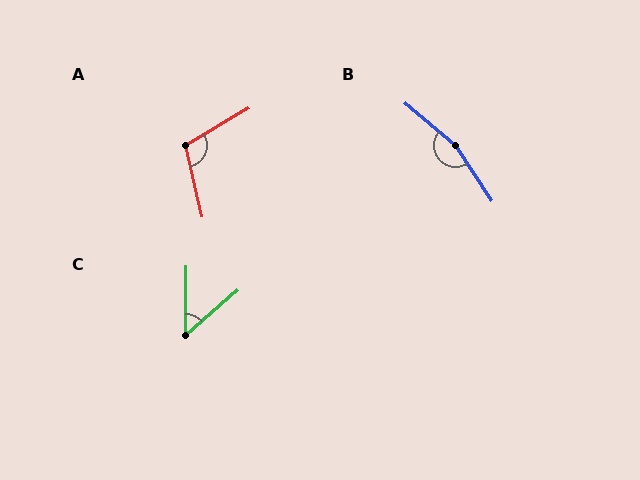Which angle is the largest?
B, at approximately 163 degrees.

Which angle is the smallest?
C, at approximately 48 degrees.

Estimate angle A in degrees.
Approximately 108 degrees.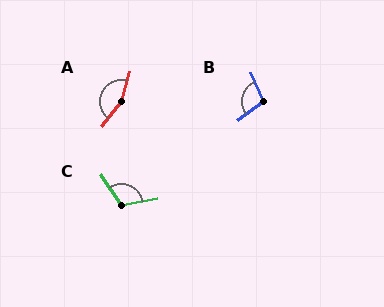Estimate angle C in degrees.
Approximately 114 degrees.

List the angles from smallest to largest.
B (102°), C (114°), A (157°).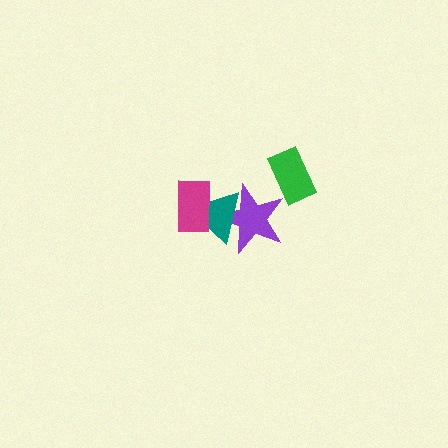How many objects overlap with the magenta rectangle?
1 object overlaps with the magenta rectangle.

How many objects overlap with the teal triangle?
2 objects overlap with the teal triangle.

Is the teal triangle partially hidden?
Yes, it is partially covered by another shape.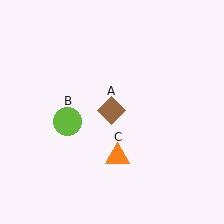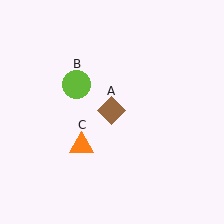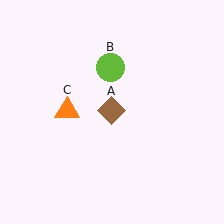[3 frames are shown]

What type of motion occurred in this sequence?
The lime circle (object B), orange triangle (object C) rotated clockwise around the center of the scene.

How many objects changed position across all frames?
2 objects changed position: lime circle (object B), orange triangle (object C).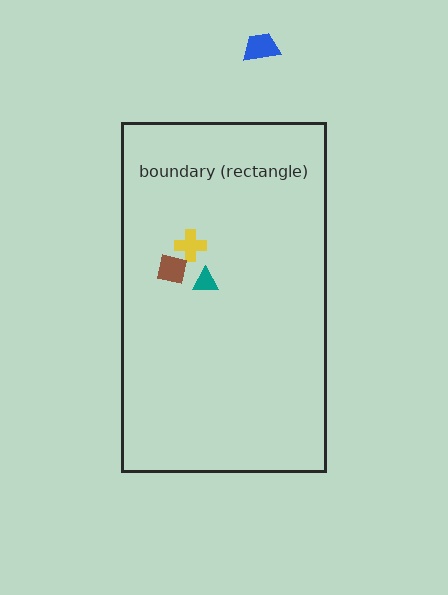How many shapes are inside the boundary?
3 inside, 1 outside.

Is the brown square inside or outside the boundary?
Inside.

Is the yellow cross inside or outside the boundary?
Inside.